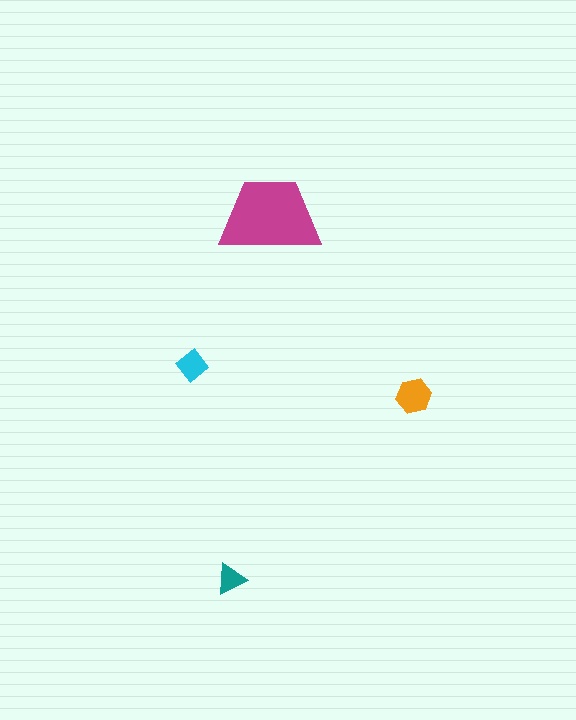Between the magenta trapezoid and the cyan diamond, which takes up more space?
The magenta trapezoid.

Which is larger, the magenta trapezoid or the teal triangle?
The magenta trapezoid.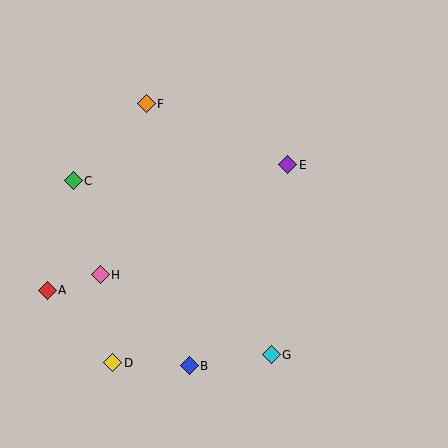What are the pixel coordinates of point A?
Point A is at (47, 290).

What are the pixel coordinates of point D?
Point D is at (113, 363).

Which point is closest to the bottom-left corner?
Point D is closest to the bottom-left corner.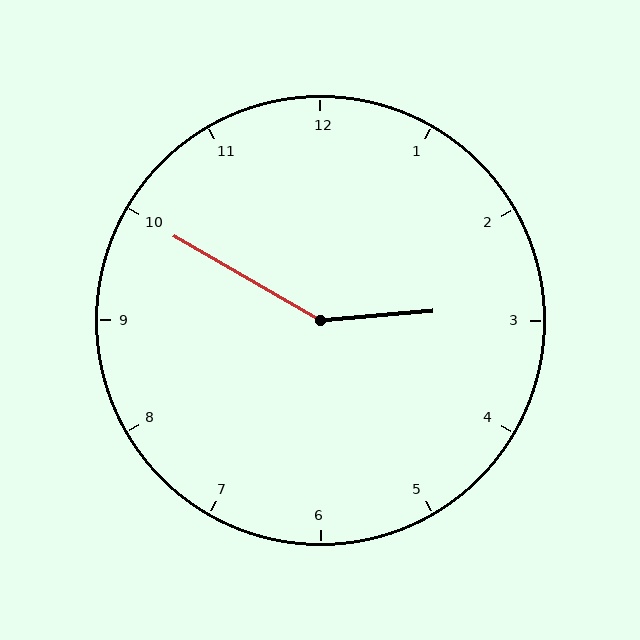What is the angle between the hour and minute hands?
Approximately 145 degrees.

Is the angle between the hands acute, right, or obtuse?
It is obtuse.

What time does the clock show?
2:50.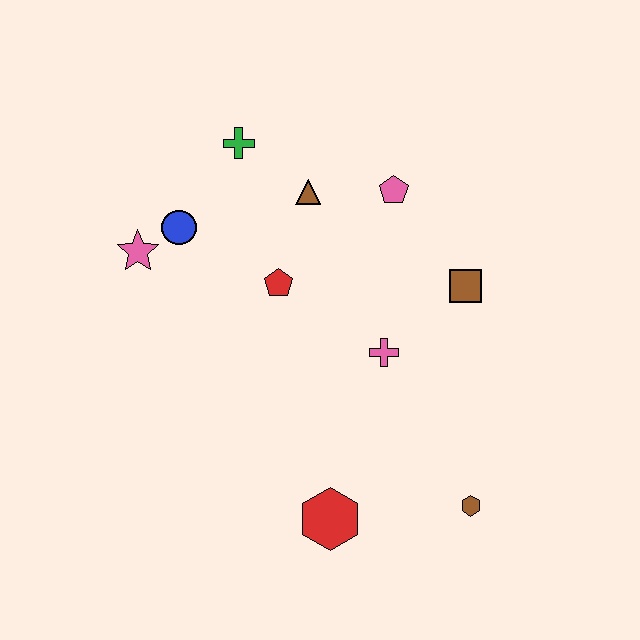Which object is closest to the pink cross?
The brown square is closest to the pink cross.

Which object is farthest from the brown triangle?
The brown hexagon is farthest from the brown triangle.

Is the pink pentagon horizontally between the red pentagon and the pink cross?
No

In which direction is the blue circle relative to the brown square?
The blue circle is to the left of the brown square.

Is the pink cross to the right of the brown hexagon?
No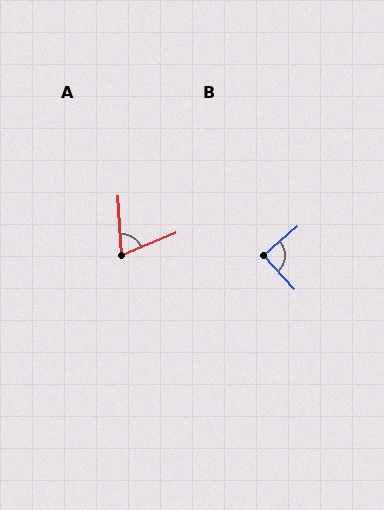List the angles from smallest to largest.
A (71°), B (87°).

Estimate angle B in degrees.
Approximately 87 degrees.